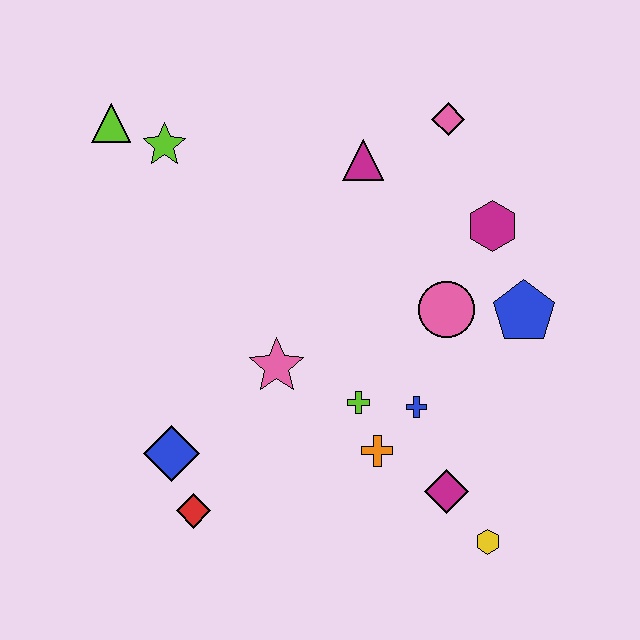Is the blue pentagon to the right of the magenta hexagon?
Yes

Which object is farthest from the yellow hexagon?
The lime triangle is farthest from the yellow hexagon.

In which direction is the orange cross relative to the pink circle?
The orange cross is below the pink circle.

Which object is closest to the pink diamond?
The magenta triangle is closest to the pink diamond.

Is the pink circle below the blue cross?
No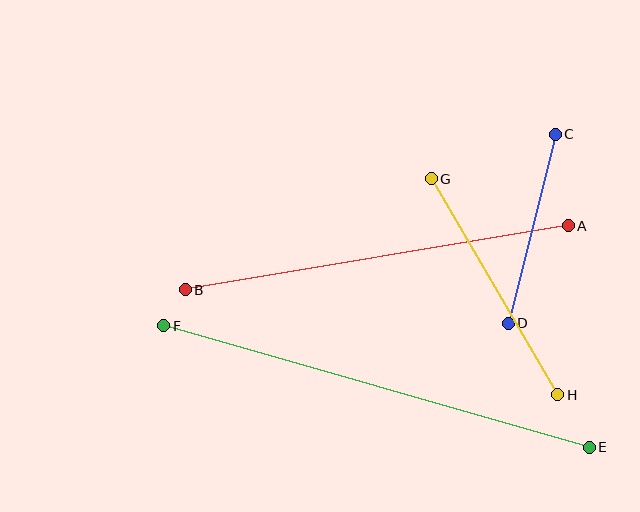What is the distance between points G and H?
The distance is approximately 250 pixels.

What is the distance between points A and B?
The distance is approximately 388 pixels.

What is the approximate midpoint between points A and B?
The midpoint is at approximately (377, 258) pixels.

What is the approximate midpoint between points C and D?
The midpoint is at approximately (532, 229) pixels.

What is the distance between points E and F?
The distance is approximately 442 pixels.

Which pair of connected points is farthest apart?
Points E and F are farthest apart.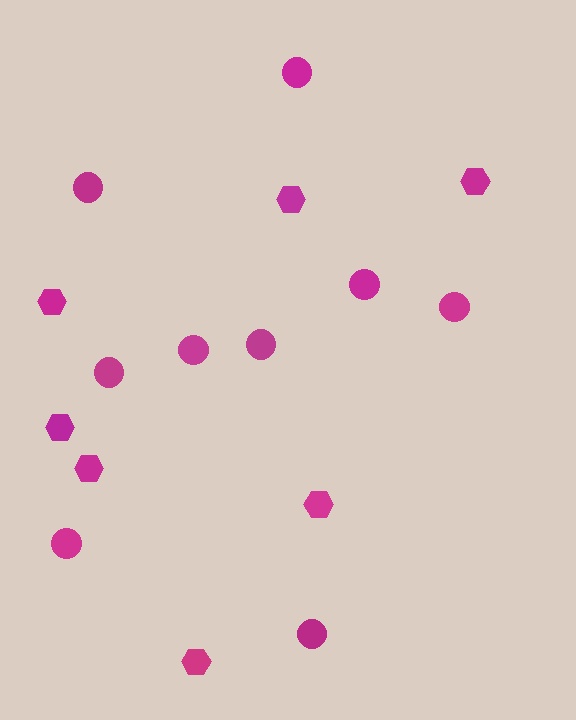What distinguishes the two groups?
There are 2 groups: one group of hexagons (7) and one group of circles (9).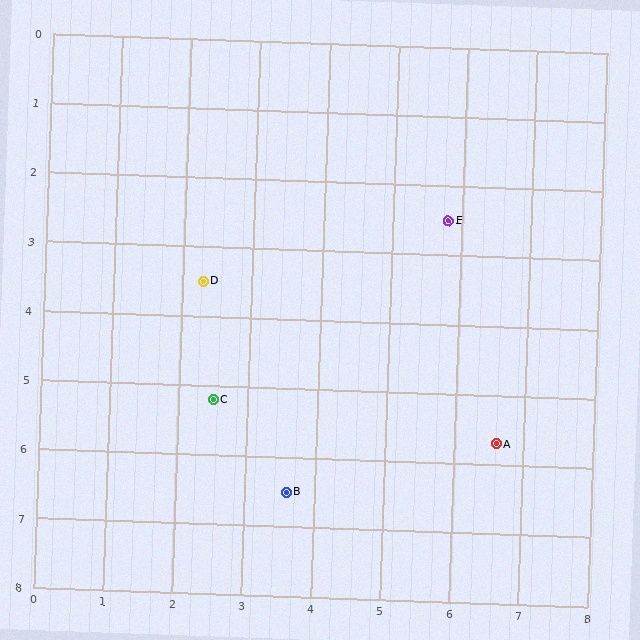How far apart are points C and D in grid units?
Points C and D are about 1.7 grid units apart.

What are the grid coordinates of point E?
Point E is at approximately (5.8, 2.5).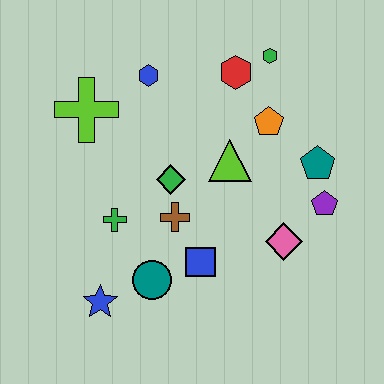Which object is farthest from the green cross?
The green hexagon is farthest from the green cross.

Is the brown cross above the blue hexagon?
No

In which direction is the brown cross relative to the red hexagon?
The brown cross is below the red hexagon.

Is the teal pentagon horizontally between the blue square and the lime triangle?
No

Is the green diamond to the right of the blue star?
Yes